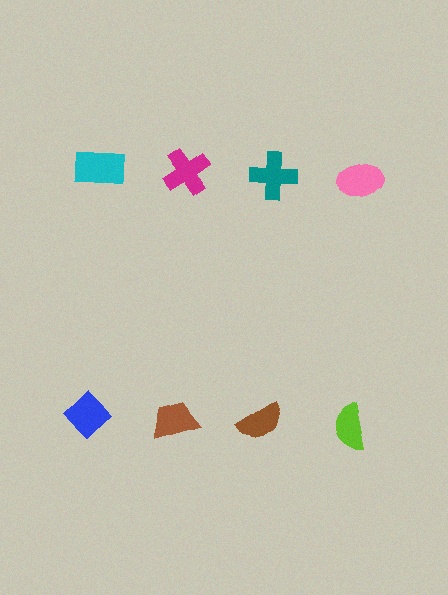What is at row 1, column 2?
A magenta cross.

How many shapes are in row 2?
4 shapes.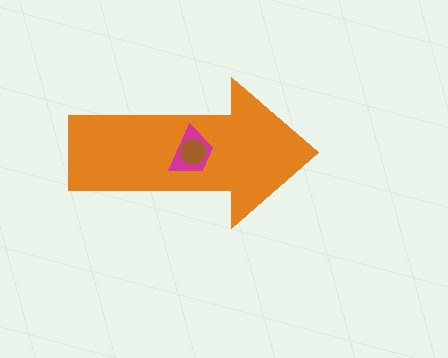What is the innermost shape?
The brown circle.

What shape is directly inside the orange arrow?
The magenta trapezoid.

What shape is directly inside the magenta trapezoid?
The brown circle.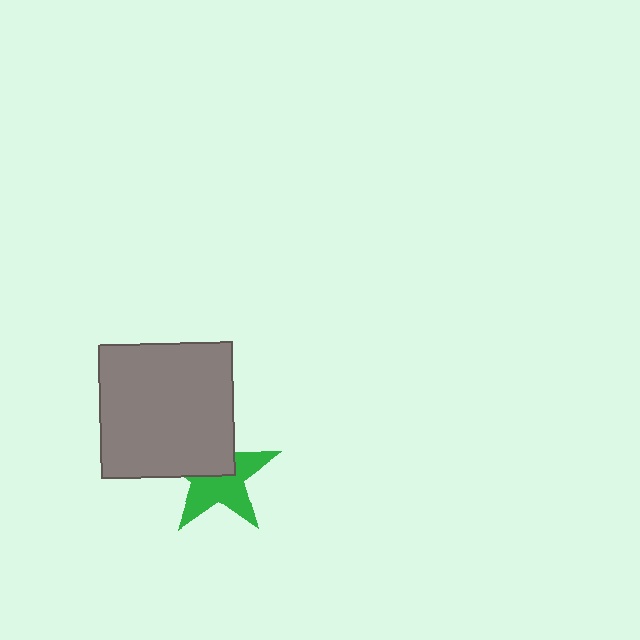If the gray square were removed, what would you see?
You would see the complete green star.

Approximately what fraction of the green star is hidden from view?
Roughly 43% of the green star is hidden behind the gray square.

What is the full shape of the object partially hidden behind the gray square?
The partially hidden object is a green star.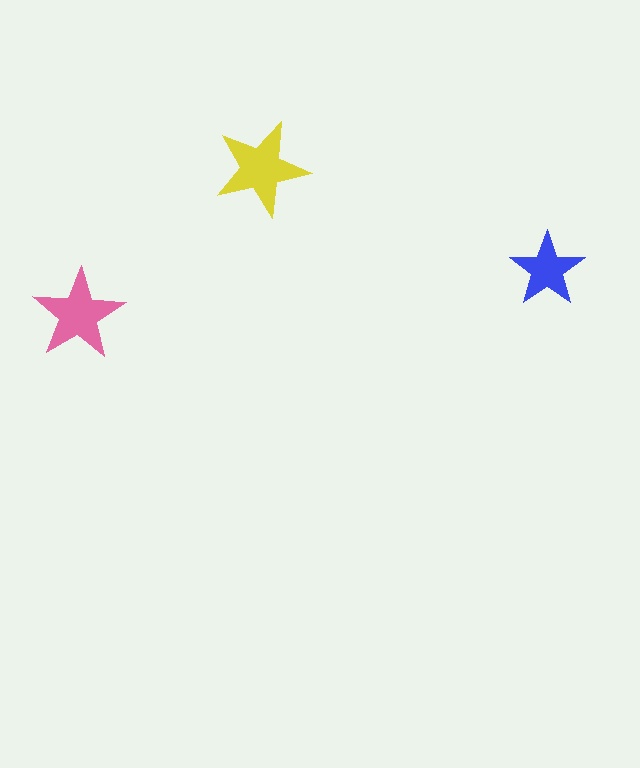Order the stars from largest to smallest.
the yellow one, the pink one, the blue one.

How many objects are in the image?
There are 3 objects in the image.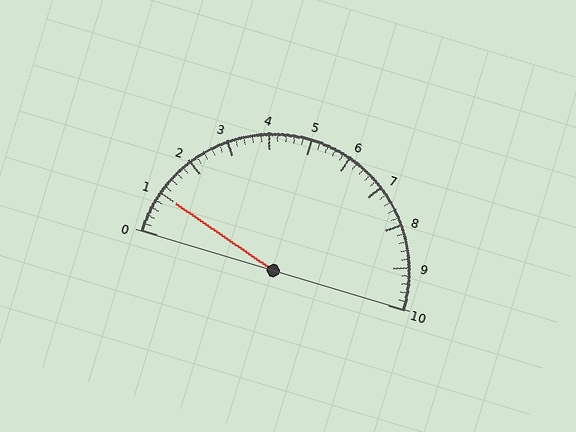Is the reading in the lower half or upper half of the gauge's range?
The reading is in the lower half of the range (0 to 10).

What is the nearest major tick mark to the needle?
The nearest major tick mark is 1.